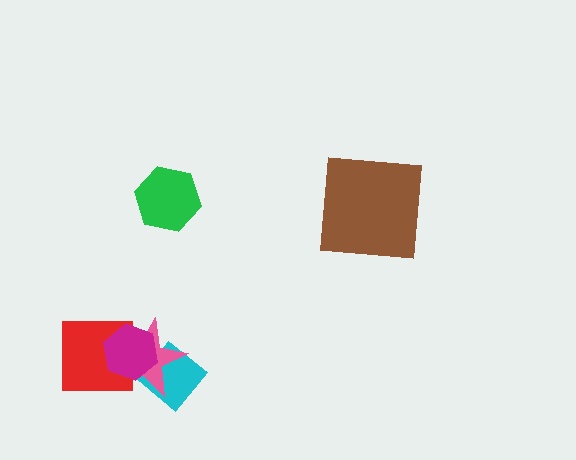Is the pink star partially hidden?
Yes, it is partially covered by another shape.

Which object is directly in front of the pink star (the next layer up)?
The red square is directly in front of the pink star.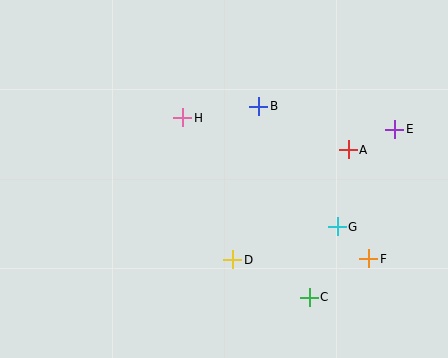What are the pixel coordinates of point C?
Point C is at (309, 297).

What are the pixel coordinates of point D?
Point D is at (233, 260).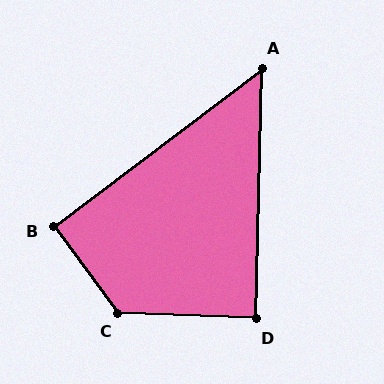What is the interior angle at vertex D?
Approximately 89 degrees (approximately right).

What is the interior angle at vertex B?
Approximately 91 degrees (approximately right).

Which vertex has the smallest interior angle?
A, at approximately 52 degrees.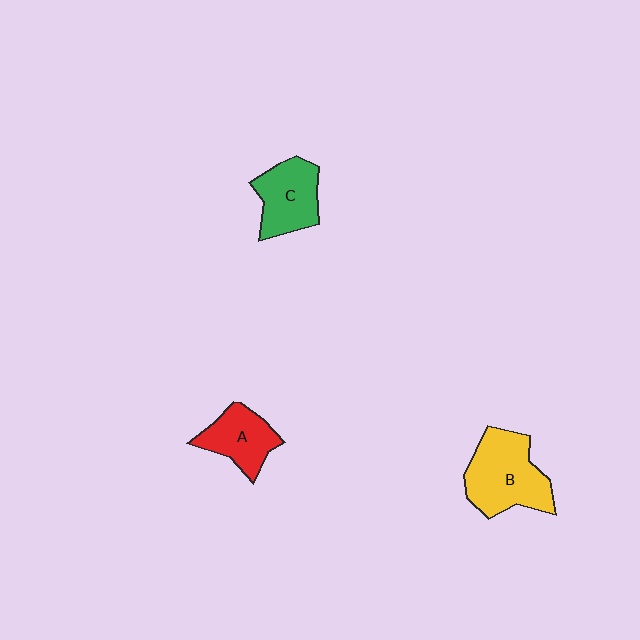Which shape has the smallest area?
Shape A (red).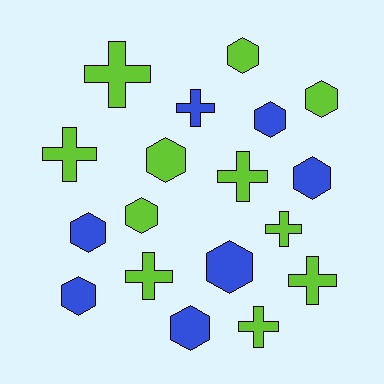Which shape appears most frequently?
Hexagon, with 10 objects.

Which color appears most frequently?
Lime, with 11 objects.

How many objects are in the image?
There are 18 objects.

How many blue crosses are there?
There is 1 blue cross.